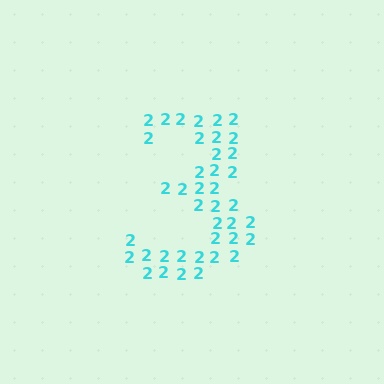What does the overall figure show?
The overall figure shows the digit 3.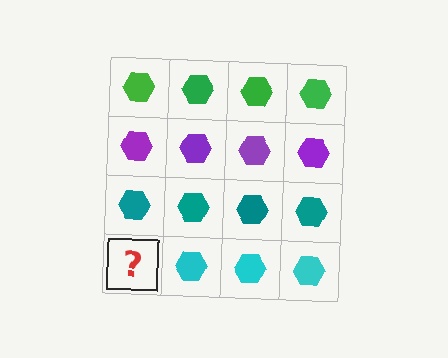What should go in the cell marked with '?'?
The missing cell should contain a cyan hexagon.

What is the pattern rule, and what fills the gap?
The rule is that each row has a consistent color. The gap should be filled with a cyan hexagon.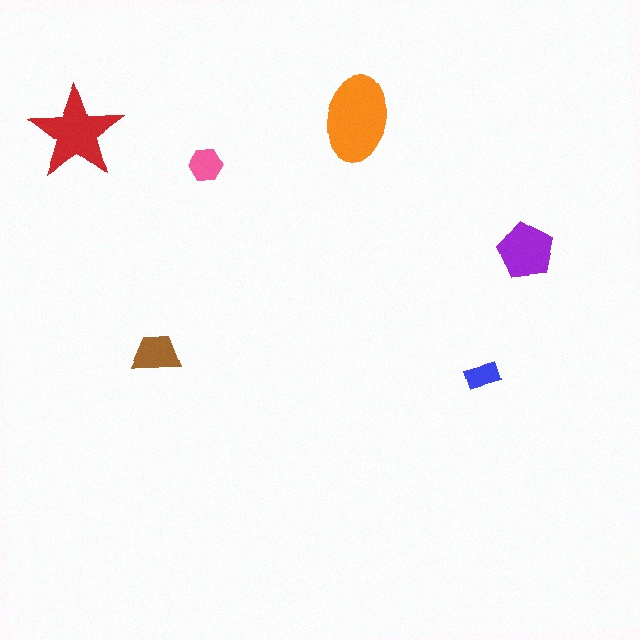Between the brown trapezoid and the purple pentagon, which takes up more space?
The purple pentagon.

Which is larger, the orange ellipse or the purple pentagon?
The orange ellipse.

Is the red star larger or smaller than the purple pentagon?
Larger.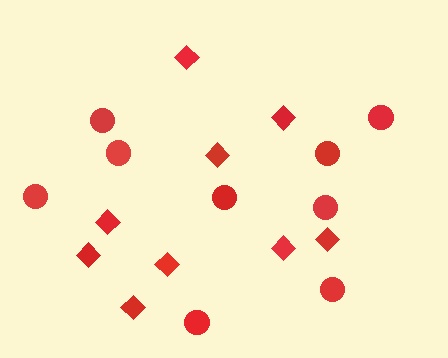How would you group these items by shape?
There are 2 groups: one group of diamonds (9) and one group of circles (9).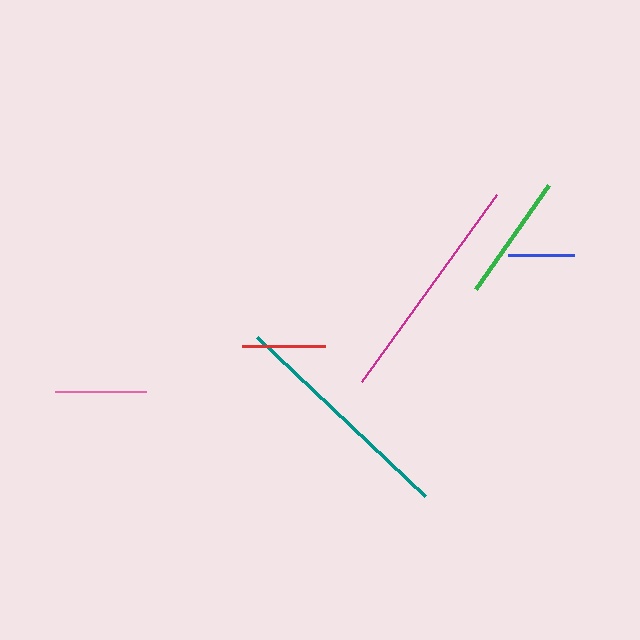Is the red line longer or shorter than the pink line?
The pink line is longer than the red line.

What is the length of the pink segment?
The pink segment is approximately 91 pixels long.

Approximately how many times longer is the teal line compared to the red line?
The teal line is approximately 2.8 times the length of the red line.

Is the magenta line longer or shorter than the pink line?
The magenta line is longer than the pink line.